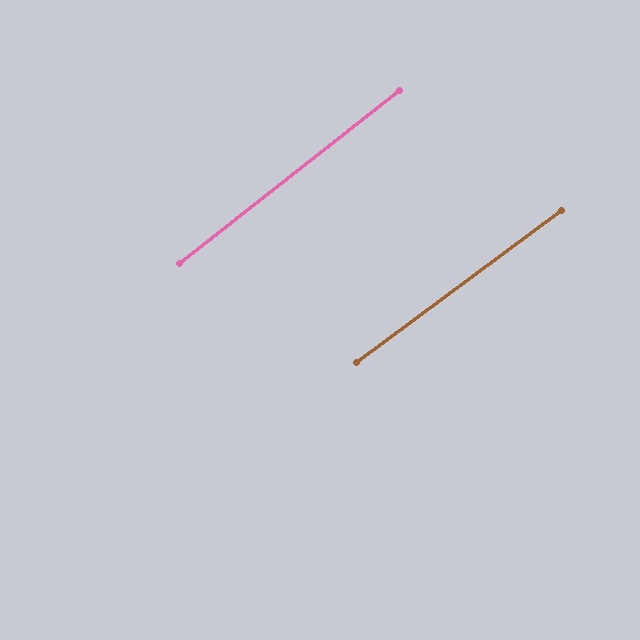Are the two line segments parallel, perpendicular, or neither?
Parallel — their directions differ by only 1.7°.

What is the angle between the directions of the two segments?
Approximately 2 degrees.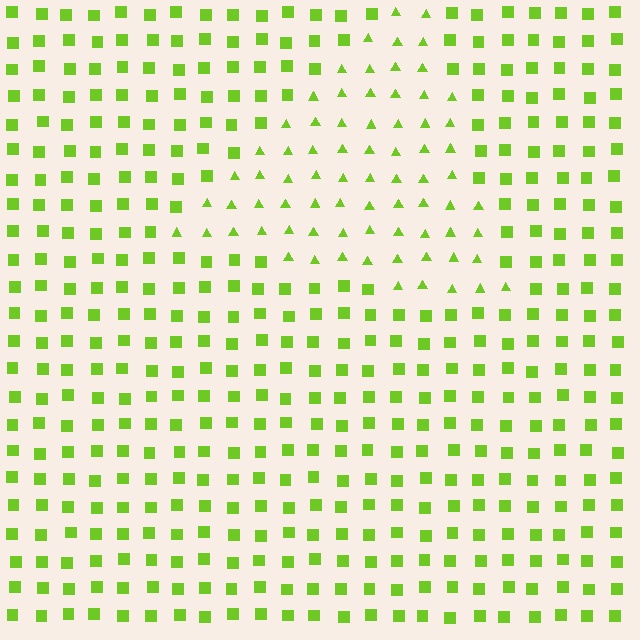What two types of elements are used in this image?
The image uses triangles inside the triangle region and squares outside it.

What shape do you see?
I see a triangle.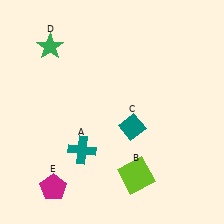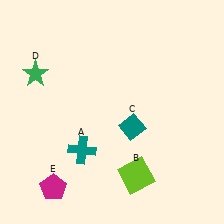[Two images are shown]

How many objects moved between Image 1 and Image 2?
1 object moved between the two images.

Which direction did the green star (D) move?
The green star (D) moved down.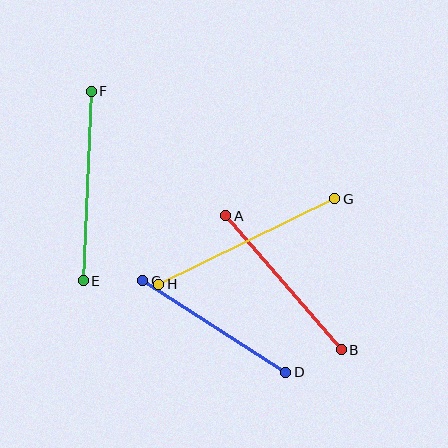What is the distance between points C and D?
The distance is approximately 170 pixels.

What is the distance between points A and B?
The distance is approximately 177 pixels.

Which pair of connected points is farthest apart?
Points G and H are farthest apart.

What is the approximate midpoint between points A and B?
The midpoint is at approximately (283, 283) pixels.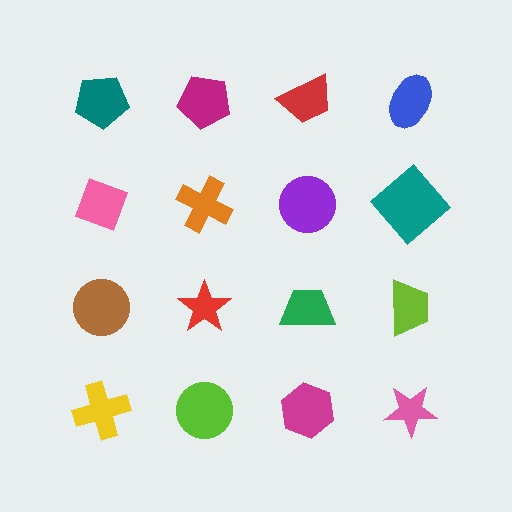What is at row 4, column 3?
A magenta hexagon.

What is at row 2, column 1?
A pink diamond.